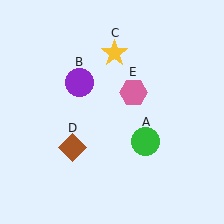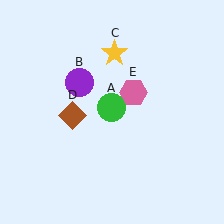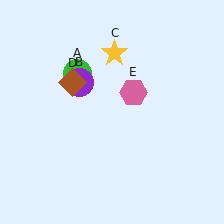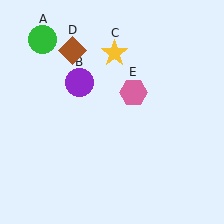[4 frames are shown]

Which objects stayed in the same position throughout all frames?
Purple circle (object B) and yellow star (object C) and pink hexagon (object E) remained stationary.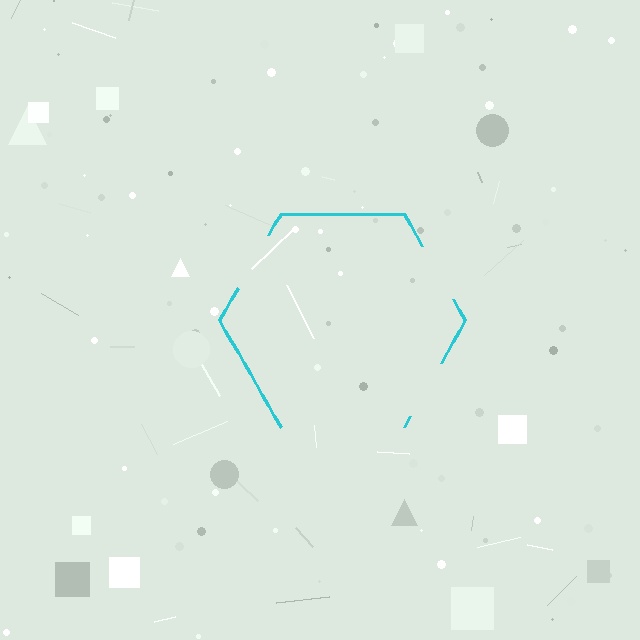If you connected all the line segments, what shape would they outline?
They would outline a hexagon.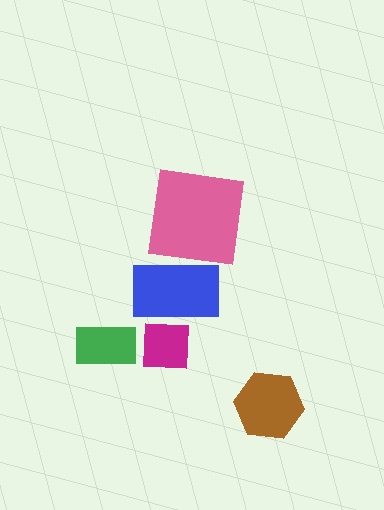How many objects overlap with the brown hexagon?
0 objects overlap with the brown hexagon.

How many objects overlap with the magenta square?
1 object overlaps with the magenta square.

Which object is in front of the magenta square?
The blue rectangle is in front of the magenta square.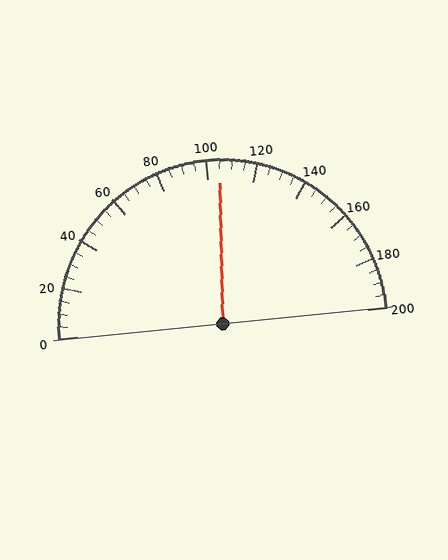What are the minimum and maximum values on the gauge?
The gauge ranges from 0 to 200.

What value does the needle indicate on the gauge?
The needle indicates approximately 105.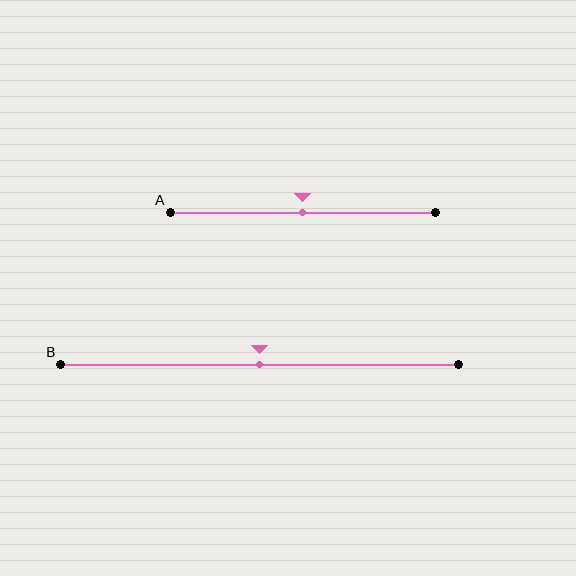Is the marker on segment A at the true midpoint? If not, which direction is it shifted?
Yes, the marker on segment A is at the true midpoint.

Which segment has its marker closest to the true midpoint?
Segment A has its marker closest to the true midpoint.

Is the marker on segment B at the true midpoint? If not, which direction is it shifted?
Yes, the marker on segment B is at the true midpoint.